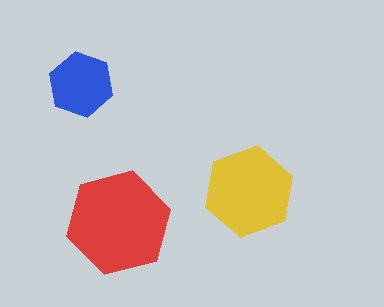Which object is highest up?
The blue hexagon is topmost.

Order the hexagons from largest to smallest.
the red one, the yellow one, the blue one.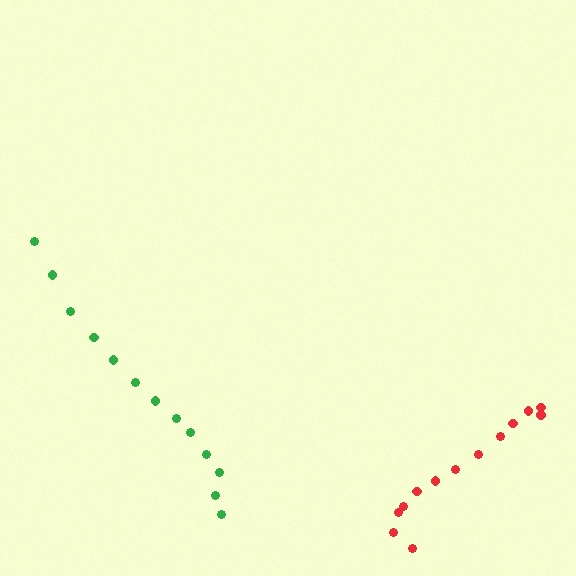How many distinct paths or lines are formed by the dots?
There are 2 distinct paths.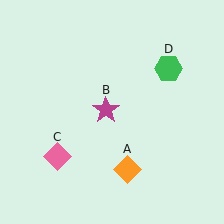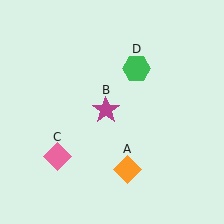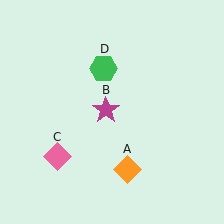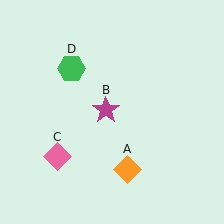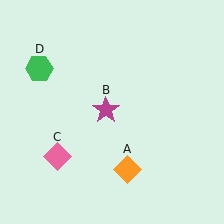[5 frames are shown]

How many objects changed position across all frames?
1 object changed position: green hexagon (object D).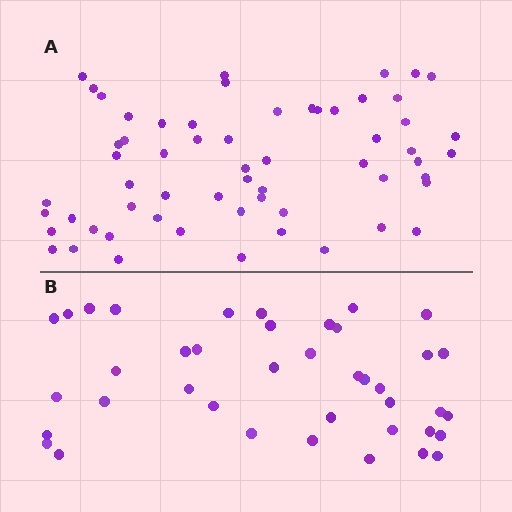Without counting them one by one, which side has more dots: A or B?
Region A (the top region) has more dots.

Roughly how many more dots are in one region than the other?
Region A has approximately 20 more dots than region B.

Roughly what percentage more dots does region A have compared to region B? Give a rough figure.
About 50% more.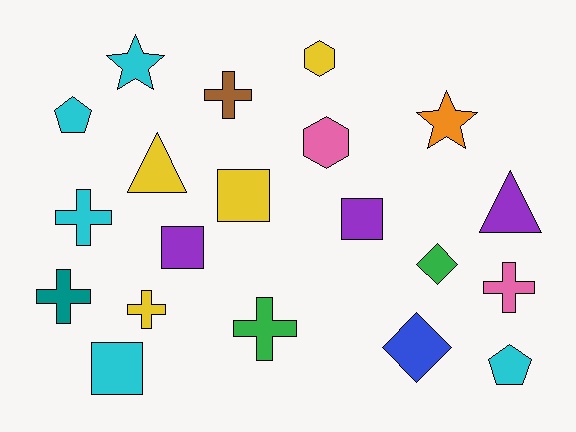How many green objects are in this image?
There are 2 green objects.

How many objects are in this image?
There are 20 objects.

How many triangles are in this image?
There are 2 triangles.